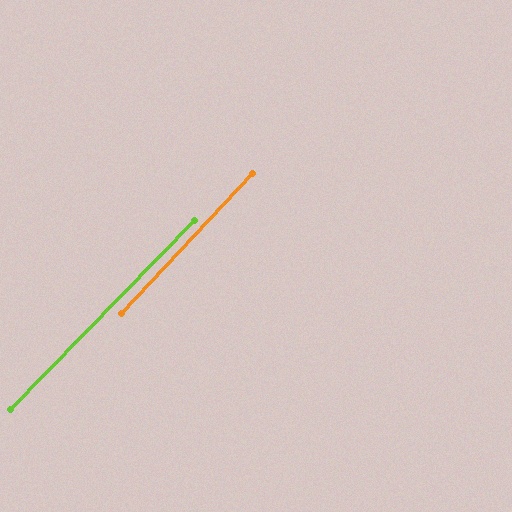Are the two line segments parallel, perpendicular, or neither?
Parallel — their directions differ by only 1.1°.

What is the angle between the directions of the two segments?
Approximately 1 degree.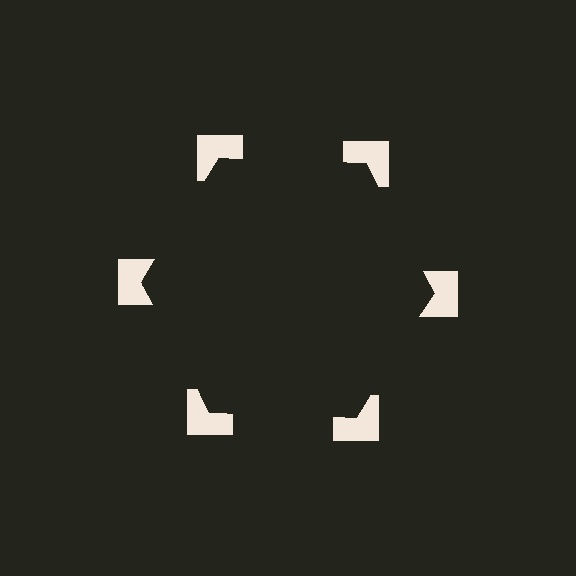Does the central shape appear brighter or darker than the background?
It typically appears slightly darker than the background, even though no actual brightness change is drawn.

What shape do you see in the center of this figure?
An illusory hexagon — its edges are inferred from the aligned wedge cuts in the notched squares, not physically drawn.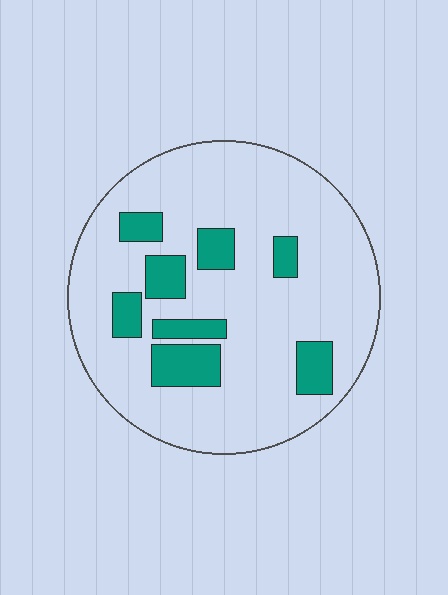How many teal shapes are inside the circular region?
8.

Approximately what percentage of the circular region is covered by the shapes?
Approximately 20%.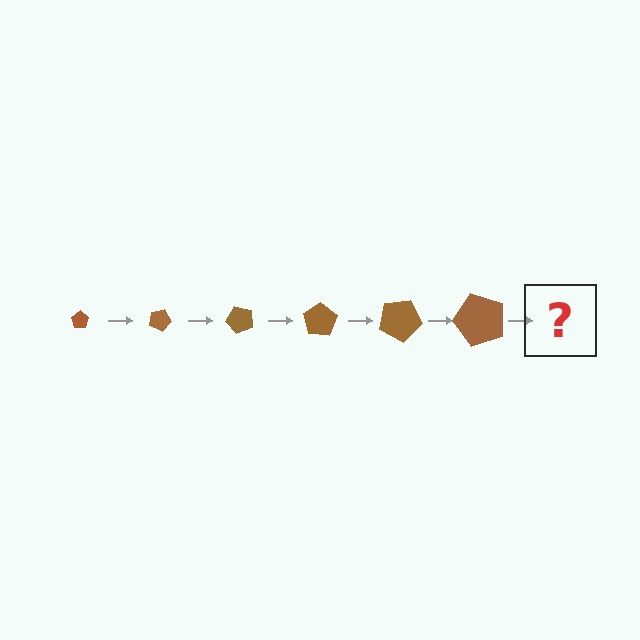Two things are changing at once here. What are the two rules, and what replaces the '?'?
The two rules are that the pentagon grows larger each step and it rotates 25 degrees each step. The '?' should be a pentagon, larger than the previous one and rotated 150 degrees from the start.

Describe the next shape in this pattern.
It should be a pentagon, larger than the previous one and rotated 150 degrees from the start.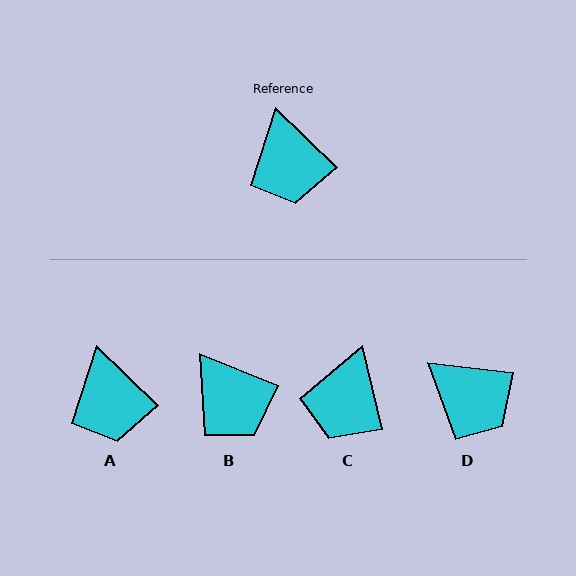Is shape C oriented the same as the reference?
No, it is off by about 32 degrees.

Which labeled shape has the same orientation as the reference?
A.